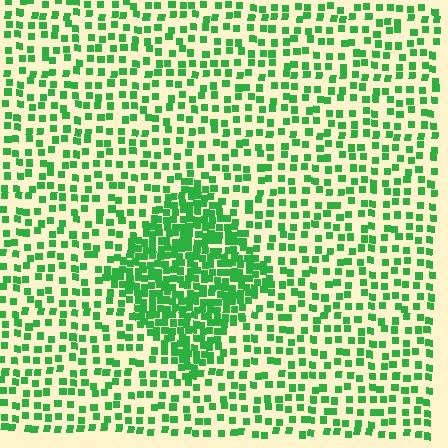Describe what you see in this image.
The image contains small green elements arranged at two different densities. A diamond-shaped region is visible where the elements are more densely packed than the surrounding area.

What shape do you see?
I see a diamond.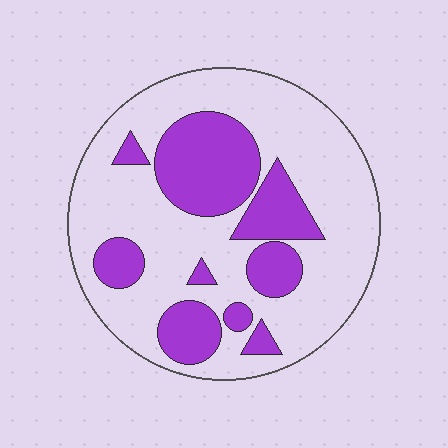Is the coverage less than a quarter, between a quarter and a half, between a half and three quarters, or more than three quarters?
Between a quarter and a half.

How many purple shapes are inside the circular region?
9.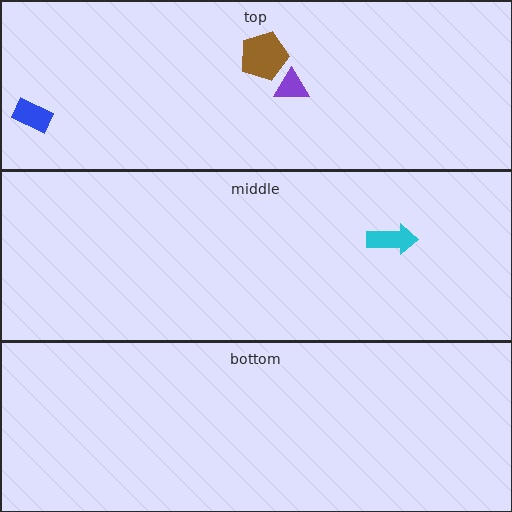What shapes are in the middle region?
The cyan arrow.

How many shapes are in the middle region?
1.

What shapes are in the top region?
The blue rectangle, the purple triangle, the brown pentagon.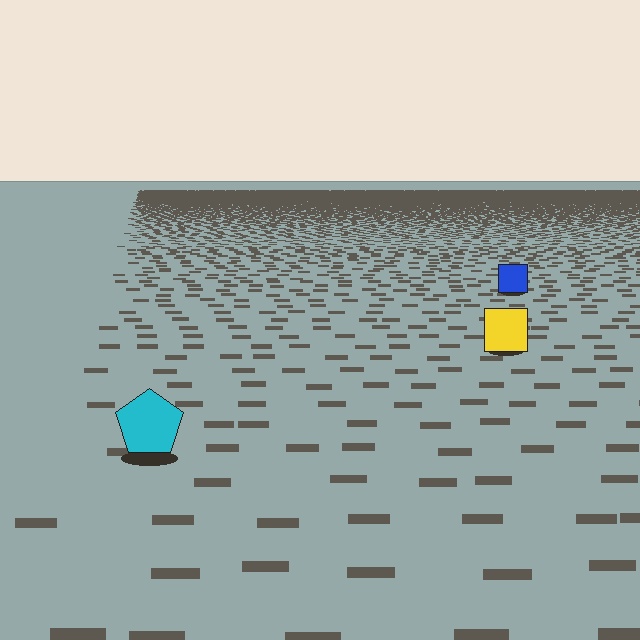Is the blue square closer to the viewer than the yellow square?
No. The yellow square is closer — you can tell from the texture gradient: the ground texture is coarser near it.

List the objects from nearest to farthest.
From nearest to farthest: the cyan pentagon, the yellow square, the blue square.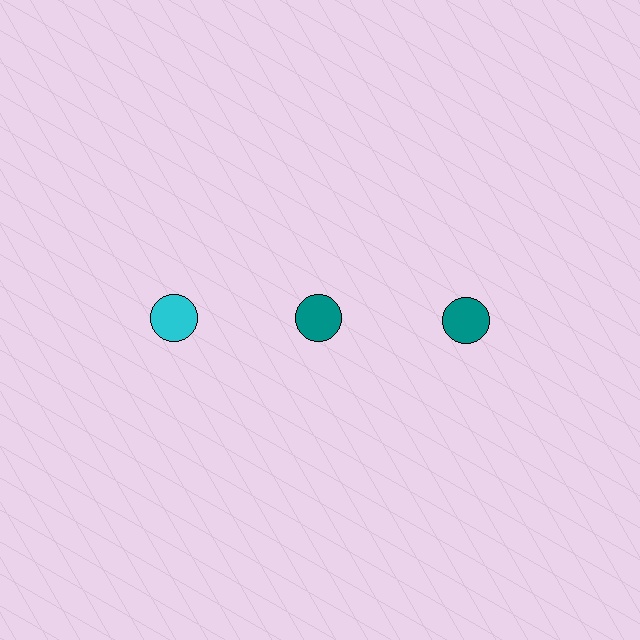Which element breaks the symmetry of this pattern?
The cyan circle in the top row, leftmost column breaks the symmetry. All other shapes are teal circles.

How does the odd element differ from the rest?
It has a different color: cyan instead of teal.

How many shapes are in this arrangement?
There are 3 shapes arranged in a grid pattern.